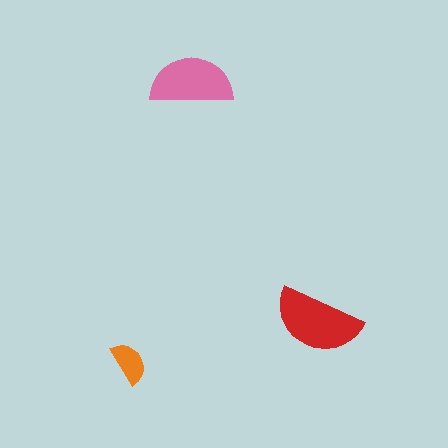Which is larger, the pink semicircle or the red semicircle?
The red one.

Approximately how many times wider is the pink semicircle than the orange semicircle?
About 2 times wider.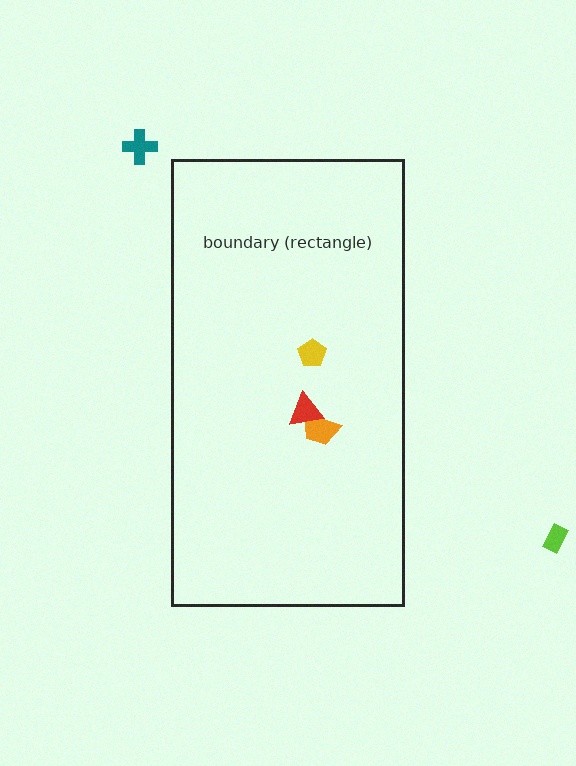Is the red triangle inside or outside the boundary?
Inside.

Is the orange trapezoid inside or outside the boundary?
Inside.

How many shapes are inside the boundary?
3 inside, 2 outside.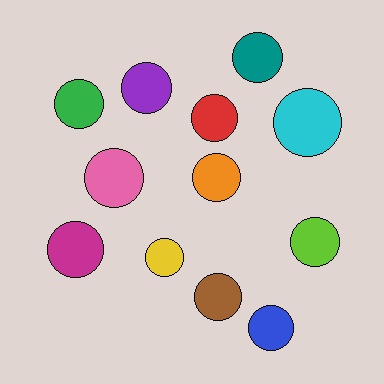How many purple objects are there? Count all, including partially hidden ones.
There is 1 purple object.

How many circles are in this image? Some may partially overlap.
There are 12 circles.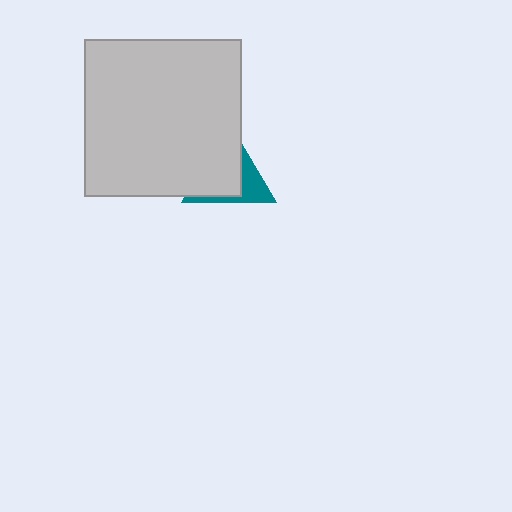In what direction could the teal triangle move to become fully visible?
The teal triangle could move toward the lower-right. That would shift it out from behind the light gray square entirely.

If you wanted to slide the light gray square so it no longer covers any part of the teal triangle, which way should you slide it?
Slide it toward the upper-left — that is the most direct way to separate the two shapes.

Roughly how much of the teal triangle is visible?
A small part of it is visible (roughly 36%).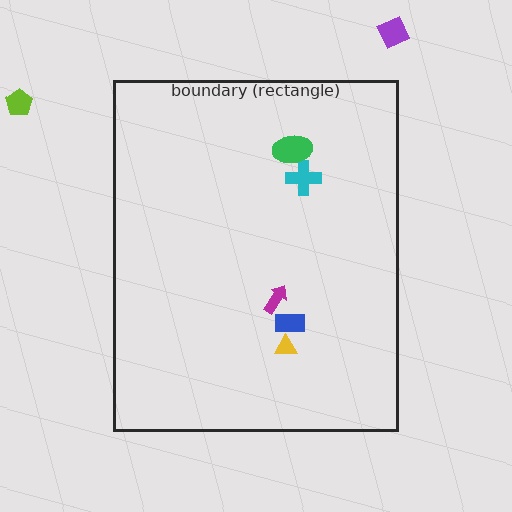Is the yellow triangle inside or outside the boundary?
Inside.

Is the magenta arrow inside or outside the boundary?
Inside.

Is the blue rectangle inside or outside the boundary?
Inside.